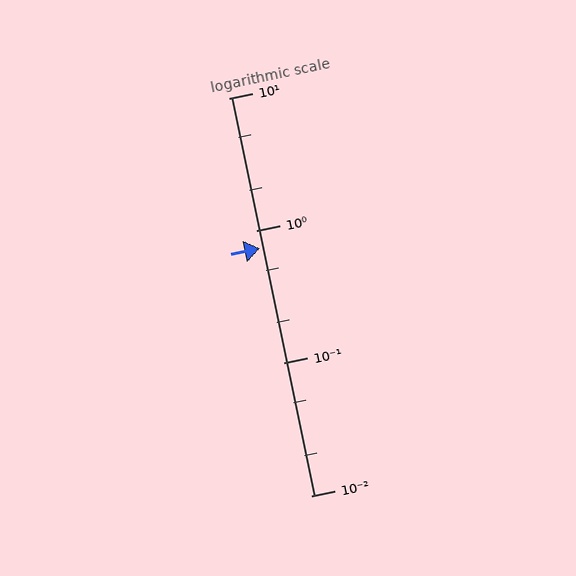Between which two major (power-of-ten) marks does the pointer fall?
The pointer is between 0.1 and 1.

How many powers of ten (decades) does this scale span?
The scale spans 3 decades, from 0.01 to 10.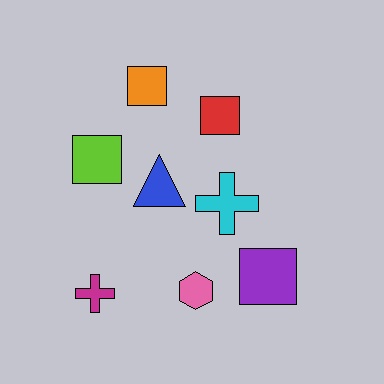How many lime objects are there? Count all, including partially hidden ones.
There is 1 lime object.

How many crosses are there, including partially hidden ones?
There are 2 crosses.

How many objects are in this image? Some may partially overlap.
There are 8 objects.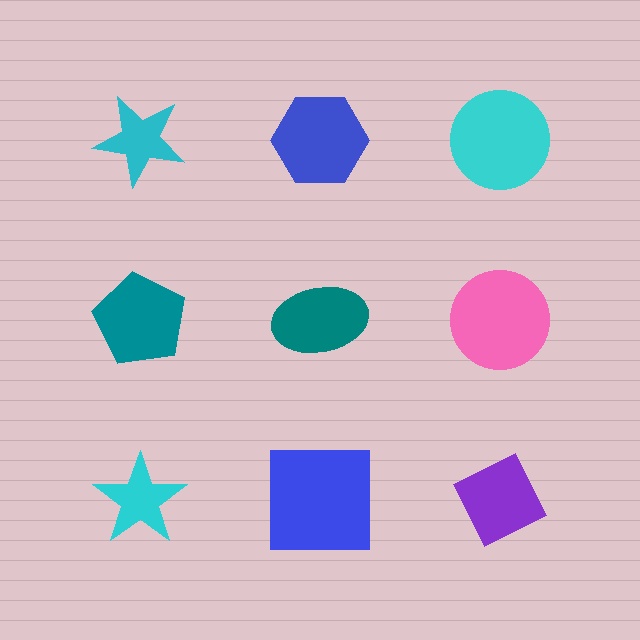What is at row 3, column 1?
A cyan star.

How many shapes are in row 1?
3 shapes.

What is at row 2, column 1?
A teal pentagon.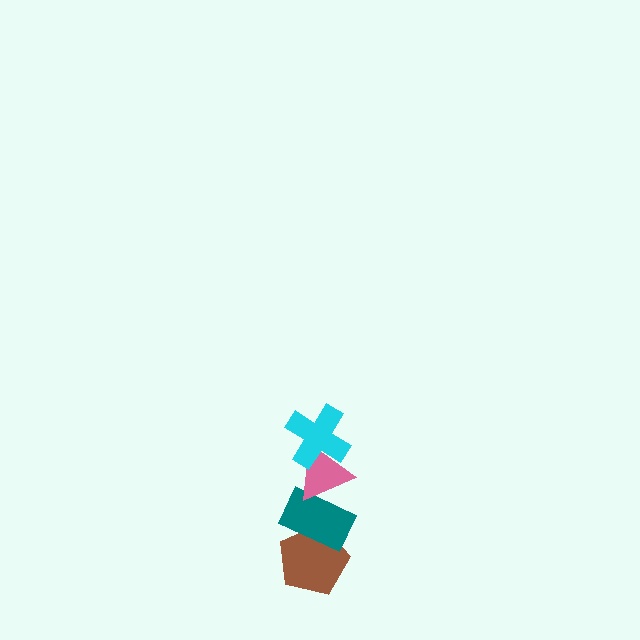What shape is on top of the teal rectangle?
The pink triangle is on top of the teal rectangle.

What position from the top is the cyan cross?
The cyan cross is 1st from the top.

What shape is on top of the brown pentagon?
The teal rectangle is on top of the brown pentagon.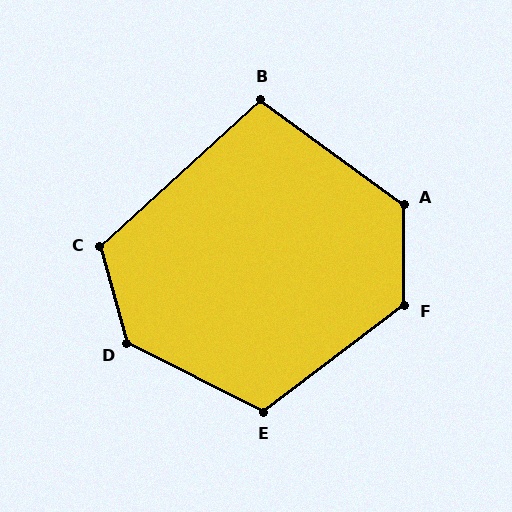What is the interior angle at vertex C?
Approximately 117 degrees (obtuse).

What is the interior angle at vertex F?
Approximately 127 degrees (obtuse).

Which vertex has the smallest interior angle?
B, at approximately 101 degrees.